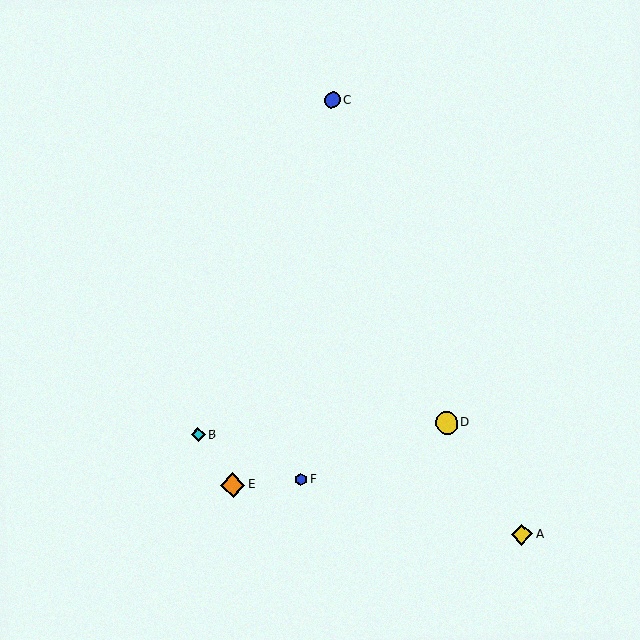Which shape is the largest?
The orange diamond (labeled E) is the largest.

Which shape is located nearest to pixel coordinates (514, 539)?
The yellow diamond (labeled A) at (522, 535) is nearest to that location.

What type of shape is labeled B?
Shape B is a cyan diamond.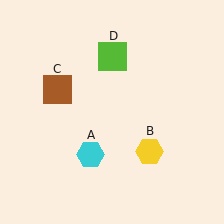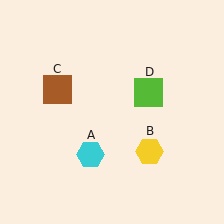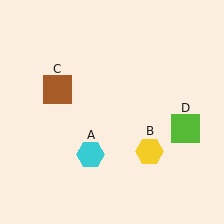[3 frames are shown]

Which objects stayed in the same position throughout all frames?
Cyan hexagon (object A) and yellow hexagon (object B) and brown square (object C) remained stationary.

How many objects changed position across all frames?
1 object changed position: lime square (object D).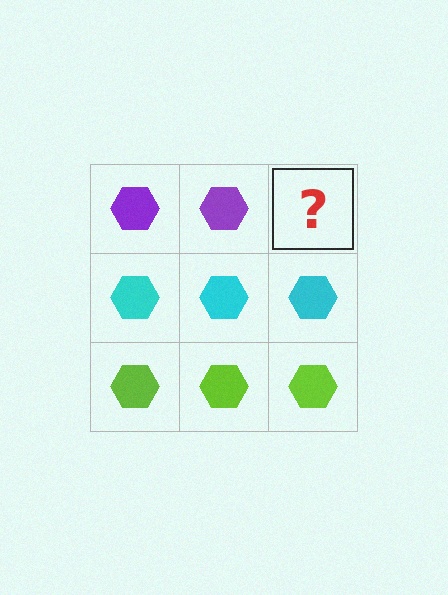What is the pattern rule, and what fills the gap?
The rule is that each row has a consistent color. The gap should be filled with a purple hexagon.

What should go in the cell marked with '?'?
The missing cell should contain a purple hexagon.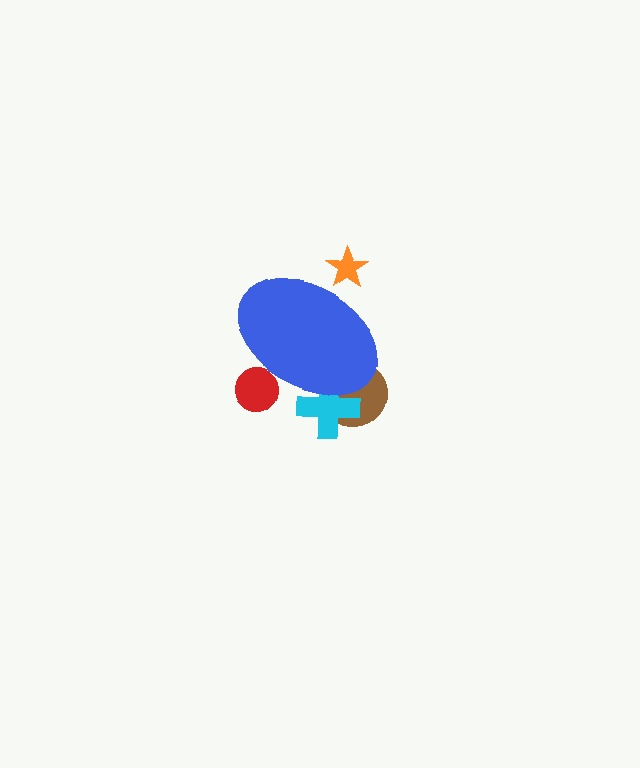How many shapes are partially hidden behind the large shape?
4 shapes are partially hidden.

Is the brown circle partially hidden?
Yes, the brown circle is partially hidden behind the blue ellipse.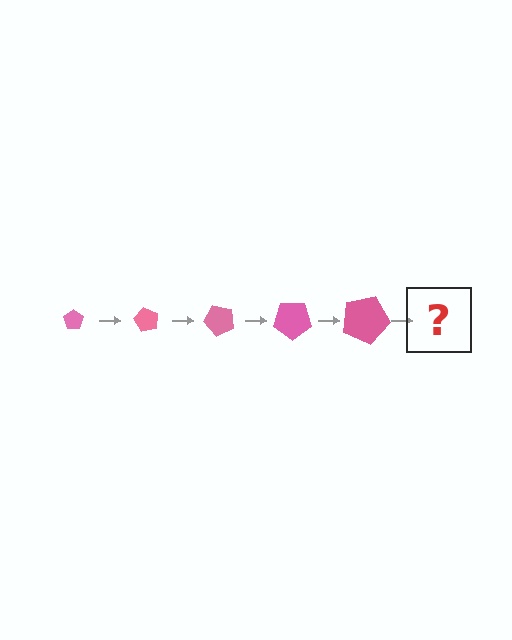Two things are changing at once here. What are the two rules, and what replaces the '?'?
The two rules are that the pentagon grows larger each step and it rotates 60 degrees each step. The '?' should be a pentagon, larger than the previous one and rotated 300 degrees from the start.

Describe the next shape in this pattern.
It should be a pentagon, larger than the previous one and rotated 300 degrees from the start.